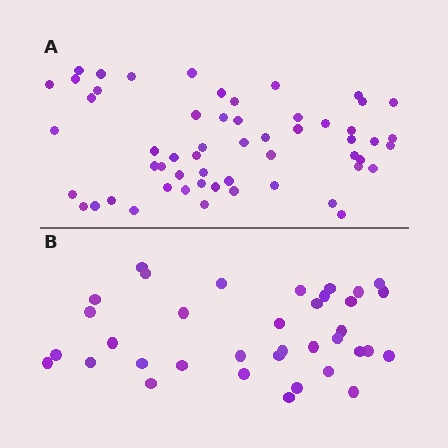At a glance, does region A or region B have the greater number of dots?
Region A (the top region) has more dots.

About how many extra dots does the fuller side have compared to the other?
Region A has approximately 20 more dots than region B.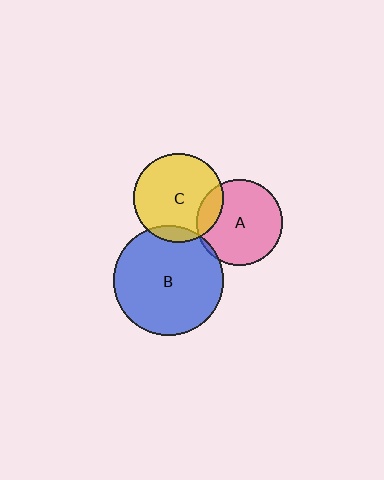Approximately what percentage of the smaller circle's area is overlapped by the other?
Approximately 15%.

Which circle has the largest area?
Circle B (blue).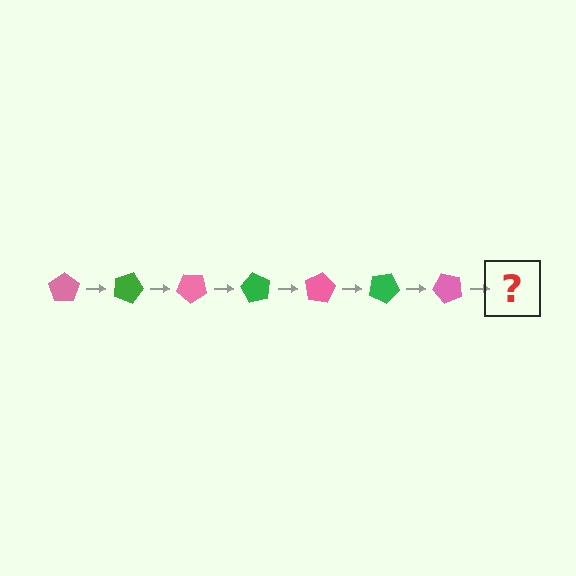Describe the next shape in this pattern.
It should be a green pentagon, rotated 140 degrees from the start.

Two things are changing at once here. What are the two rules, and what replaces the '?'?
The two rules are that it rotates 20 degrees each step and the color cycles through pink and green. The '?' should be a green pentagon, rotated 140 degrees from the start.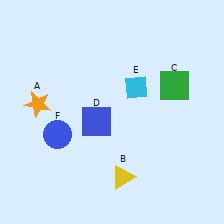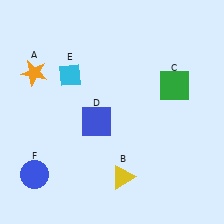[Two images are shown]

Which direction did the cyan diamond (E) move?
The cyan diamond (E) moved left.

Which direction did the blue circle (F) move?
The blue circle (F) moved down.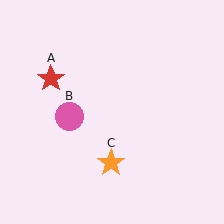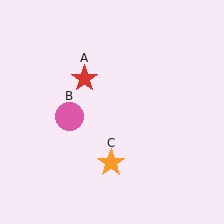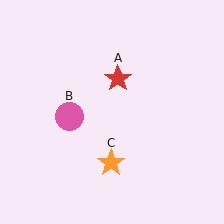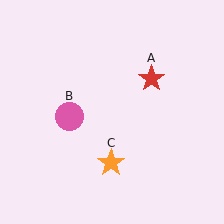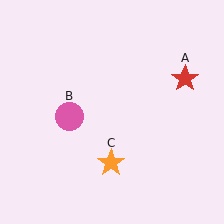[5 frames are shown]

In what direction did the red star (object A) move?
The red star (object A) moved right.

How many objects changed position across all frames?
1 object changed position: red star (object A).